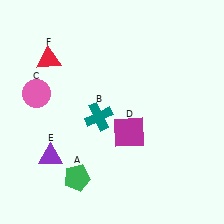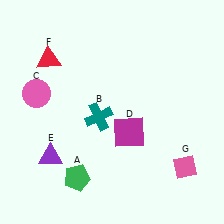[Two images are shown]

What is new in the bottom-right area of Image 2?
A pink diamond (G) was added in the bottom-right area of Image 2.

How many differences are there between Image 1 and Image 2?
There is 1 difference between the two images.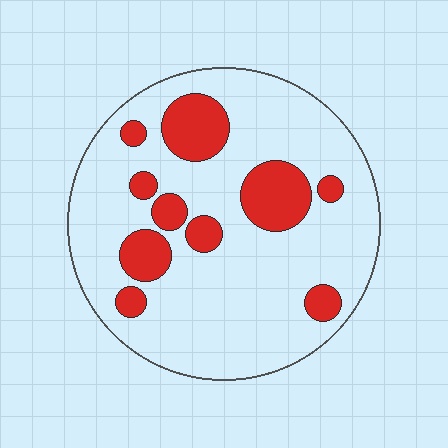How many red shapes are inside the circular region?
10.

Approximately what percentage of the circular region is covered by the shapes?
Approximately 20%.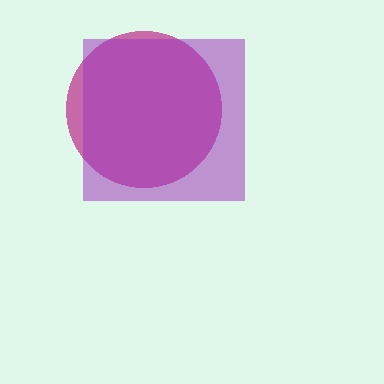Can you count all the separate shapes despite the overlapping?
Yes, there are 2 separate shapes.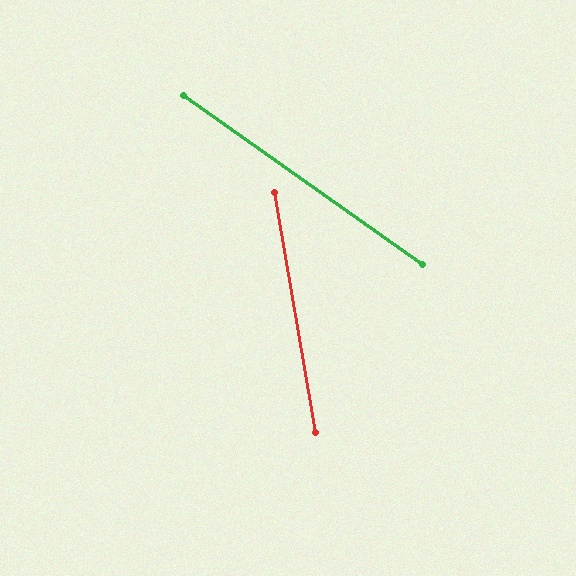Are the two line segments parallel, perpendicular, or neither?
Neither parallel nor perpendicular — they differ by about 45°.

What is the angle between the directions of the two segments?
Approximately 45 degrees.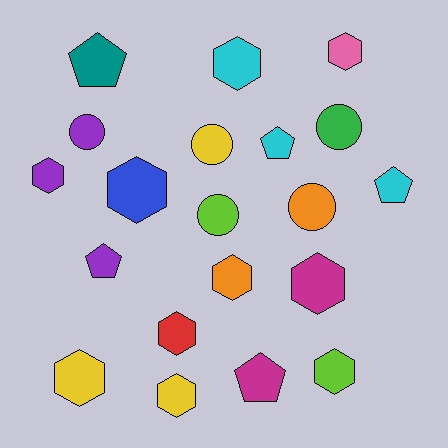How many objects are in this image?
There are 20 objects.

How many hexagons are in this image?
There are 10 hexagons.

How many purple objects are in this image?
There are 3 purple objects.